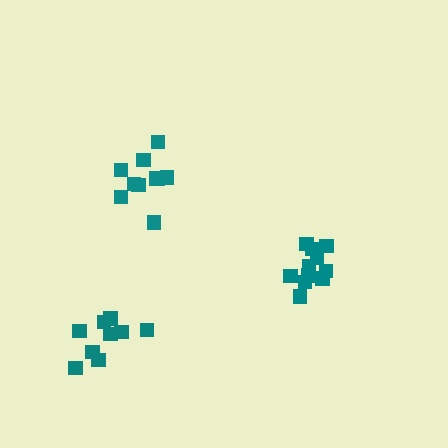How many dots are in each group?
Group 1: 10 dots, Group 2: 11 dots, Group 3: 10 dots (31 total).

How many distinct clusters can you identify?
There are 3 distinct clusters.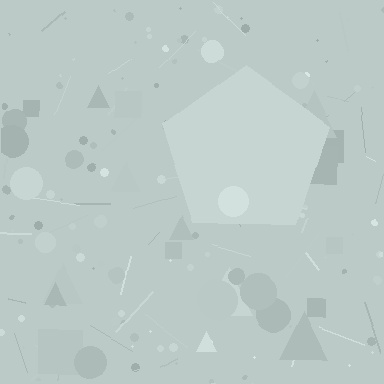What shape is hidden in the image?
A pentagon is hidden in the image.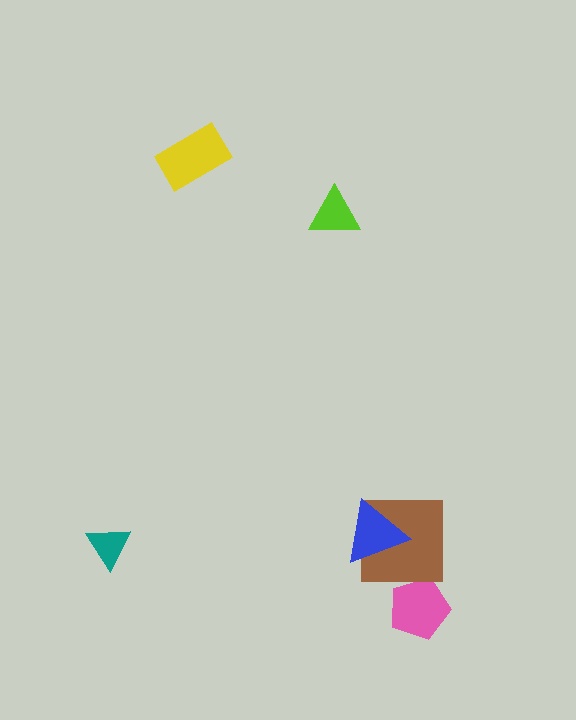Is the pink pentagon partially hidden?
No, no other shape covers it.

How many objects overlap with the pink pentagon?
0 objects overlap with the pink pentagon.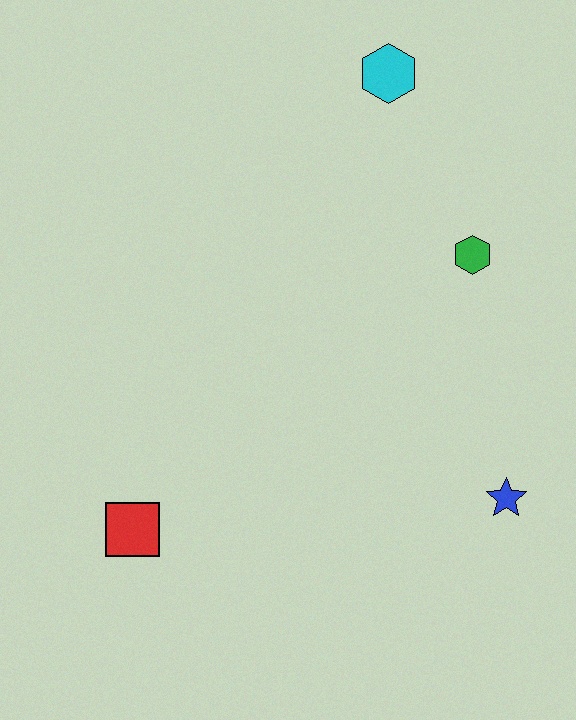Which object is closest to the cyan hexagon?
The green hexagon is closest to the cyan hexagon.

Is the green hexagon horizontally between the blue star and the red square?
Yes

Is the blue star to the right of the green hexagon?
Yes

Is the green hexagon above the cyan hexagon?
No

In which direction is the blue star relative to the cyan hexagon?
The blue star is below the cyan hexagon.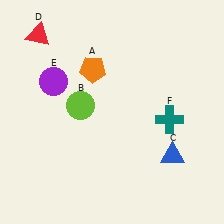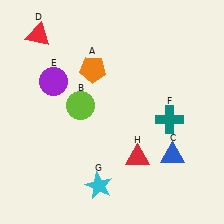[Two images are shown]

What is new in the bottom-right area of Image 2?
A red triangle (H) was added in the bottom-right area of Image 2.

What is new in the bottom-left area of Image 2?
A cyan star (G) was added in the bottom-left area of Image 2.